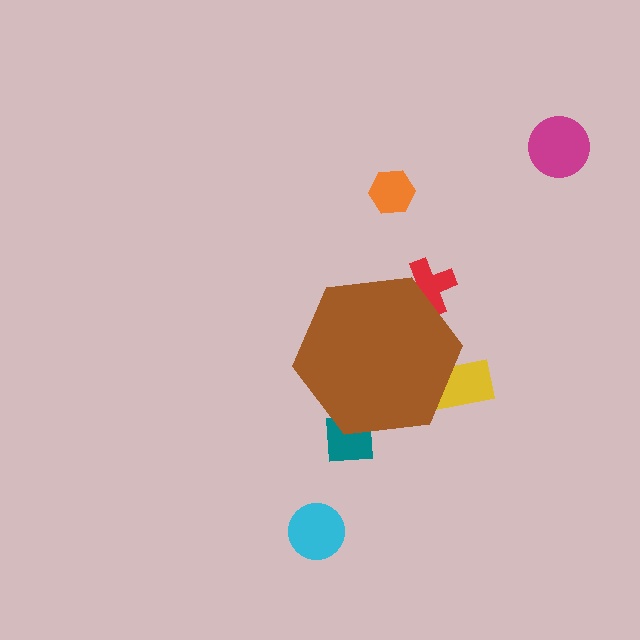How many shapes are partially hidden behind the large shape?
3 shapes are partially hidden.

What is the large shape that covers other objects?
A brown hexagon.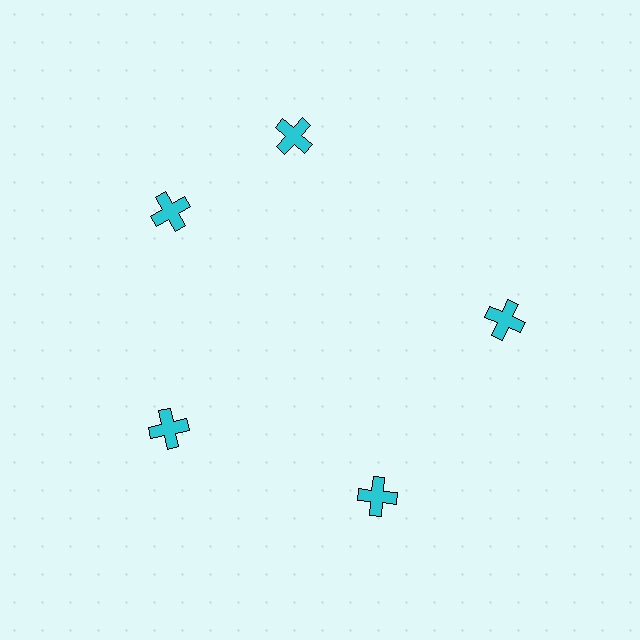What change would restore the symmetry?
The symmetry would be restored by rotating it back into even spacing with its neighbors so that all 5 crosses sit at equal angles and equal distance from the center.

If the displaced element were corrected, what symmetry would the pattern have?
It would have 5-fold rotational symmetry — the pattern would map onto itself every 72 degrees.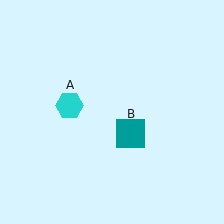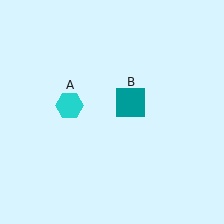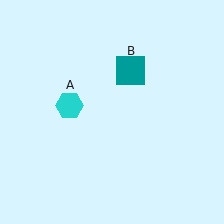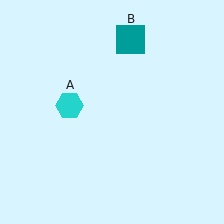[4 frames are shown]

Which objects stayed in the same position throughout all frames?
Cyan hexagon (object A) remained stationary.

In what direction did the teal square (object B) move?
The teal square (object B) moved up.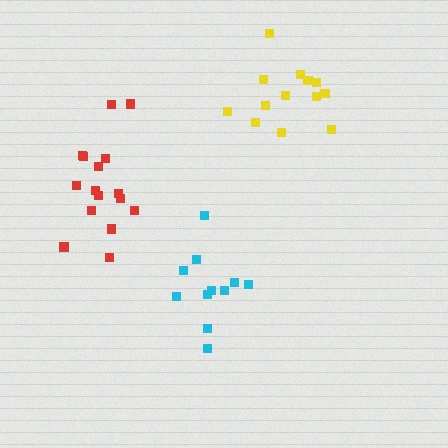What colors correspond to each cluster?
The clusters are colored: yellow, cyan, red.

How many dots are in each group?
Group 1: 13 dots, Group 2: 11 dots, Group 3: 16 dots (40 total).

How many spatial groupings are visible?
There are 3 spatial groupings.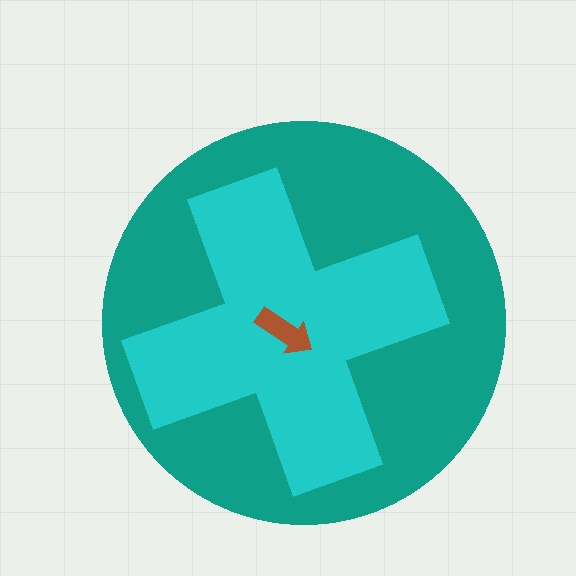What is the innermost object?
The brown arrow.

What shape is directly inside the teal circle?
The cyan cross.